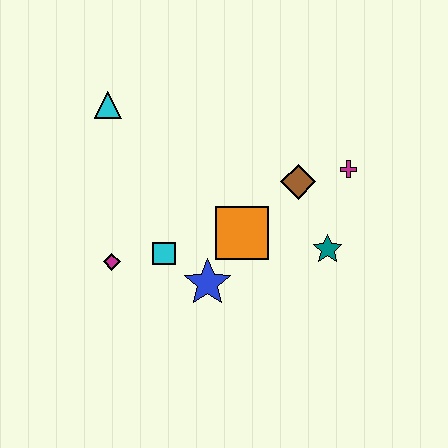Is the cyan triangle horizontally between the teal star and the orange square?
No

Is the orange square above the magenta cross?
No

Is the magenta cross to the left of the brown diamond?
No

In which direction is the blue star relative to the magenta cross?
The blue star is to the left of the magenta cross.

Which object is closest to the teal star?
The brown diamond is closest to the teal star.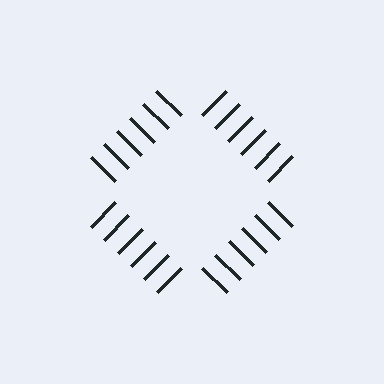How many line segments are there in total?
24 — 6 along each of the 4 edges.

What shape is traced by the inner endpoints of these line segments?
An illusory square — the line segments terminate on its edges but no continuous stroke is drawn.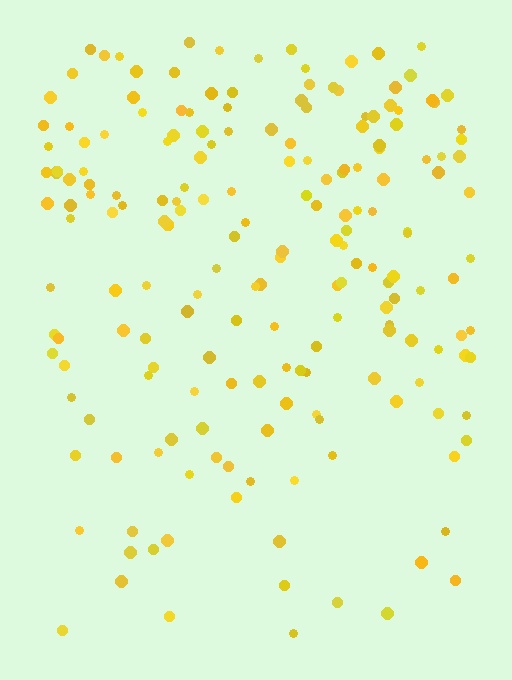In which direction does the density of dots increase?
From bottom to top, with the top side densest.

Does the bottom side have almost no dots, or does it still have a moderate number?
Still a moderate number, just noticeably fewer than the top.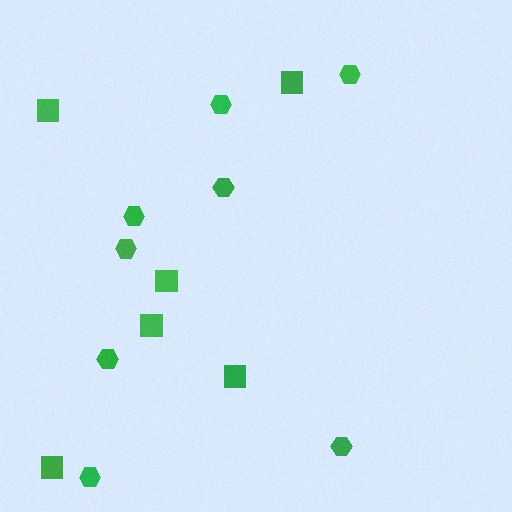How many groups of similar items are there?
There are 2 groups: one group of squares (6) and one group of hexagons (8).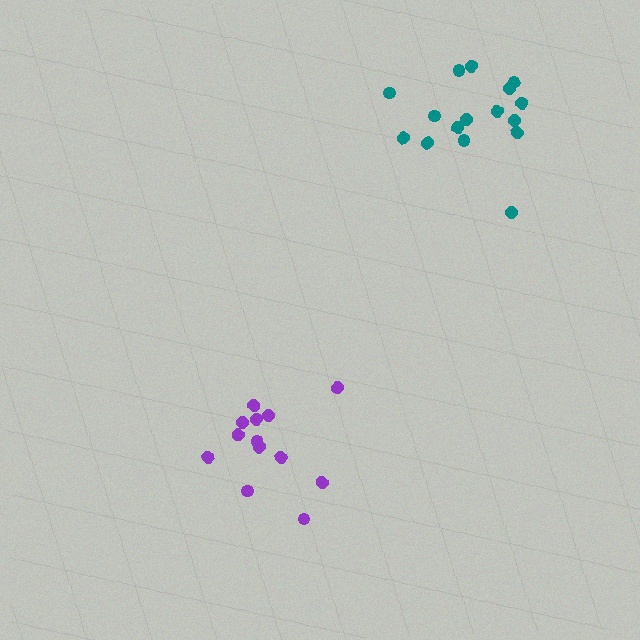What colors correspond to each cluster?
The clusters are colored: purple, teal.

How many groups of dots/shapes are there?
There are 2 groups.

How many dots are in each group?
Group 1: 13 dots, Group 2: 16 dots (29 total).